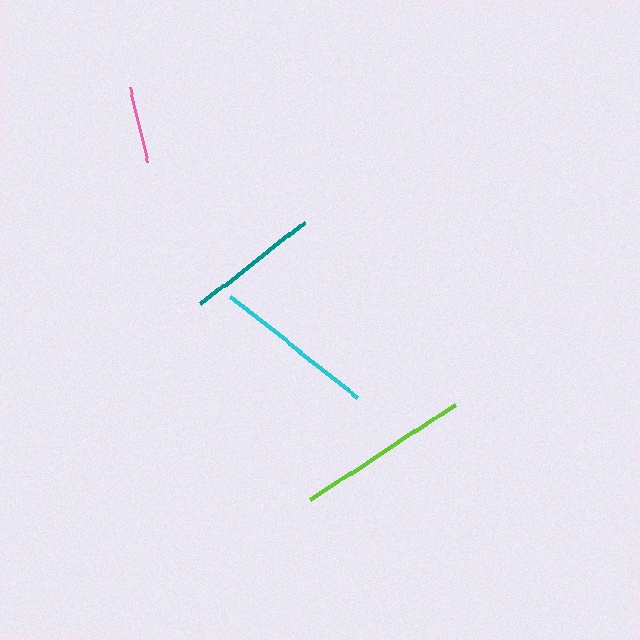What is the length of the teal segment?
The teal segment is approximately 132 pixels long.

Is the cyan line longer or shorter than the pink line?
The cyan line is longer than the pink line.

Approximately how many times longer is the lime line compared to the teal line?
The lime line is approximately 1.3 times the length of the teal line.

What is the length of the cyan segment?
The cyan segment is approximately 162 pixels long.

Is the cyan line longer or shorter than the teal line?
The cyan line is longer than the teal line.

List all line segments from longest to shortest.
From longest to shortest: lime, cyan, teal, pink.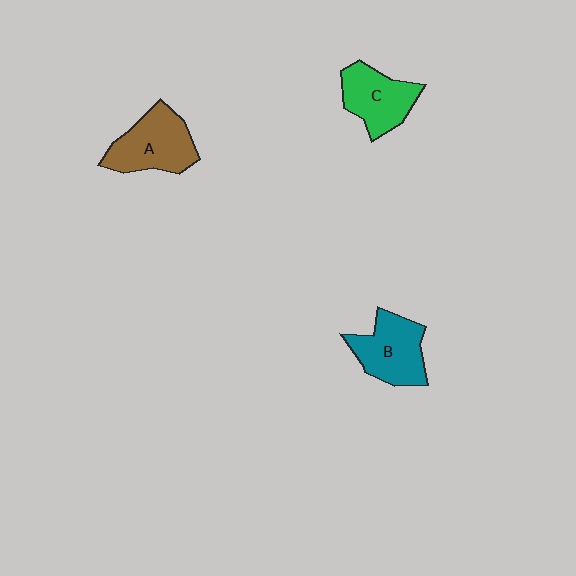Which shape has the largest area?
Shape A (brown).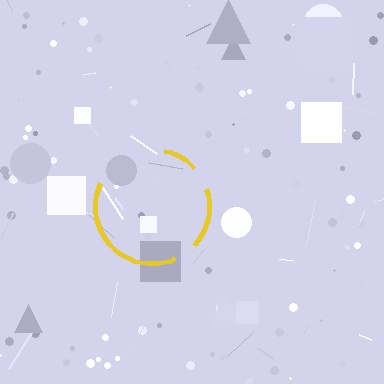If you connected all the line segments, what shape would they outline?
They would outline a circle.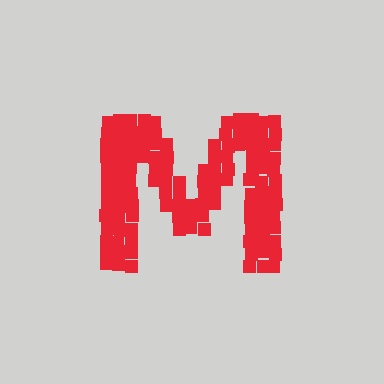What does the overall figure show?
The overall figure shows the letter M.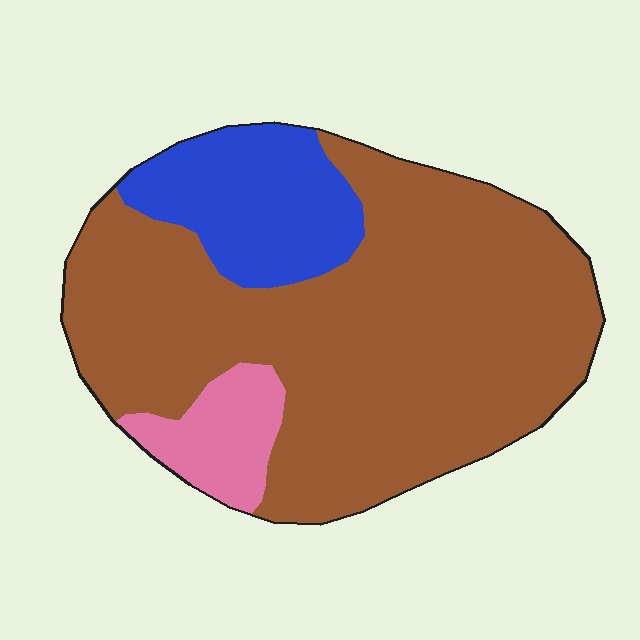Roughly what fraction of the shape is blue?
Blue covers about 15% of the shape.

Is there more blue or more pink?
Blue.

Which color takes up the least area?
Pink, at roughly 10%.